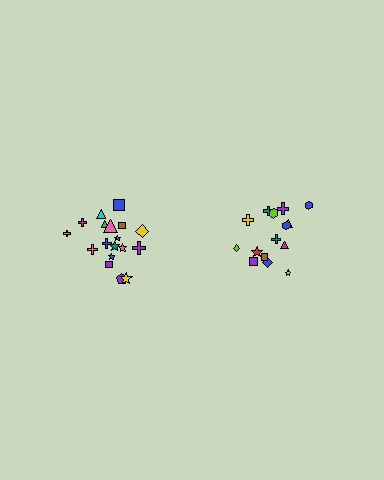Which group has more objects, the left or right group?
The left group.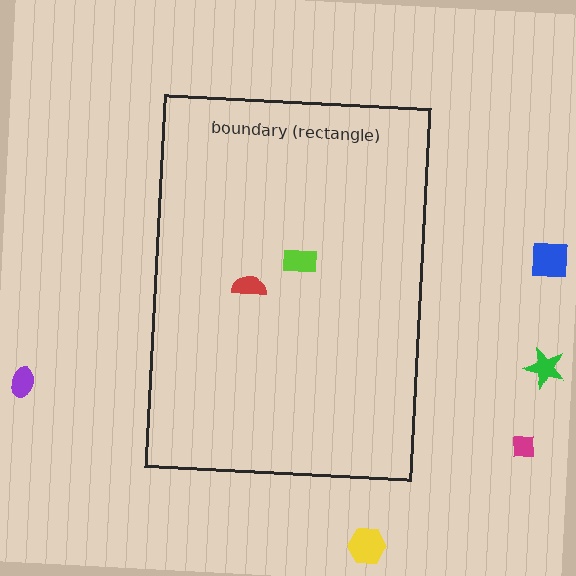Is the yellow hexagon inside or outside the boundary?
Outside.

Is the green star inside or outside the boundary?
Outside.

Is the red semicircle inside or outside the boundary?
Inside.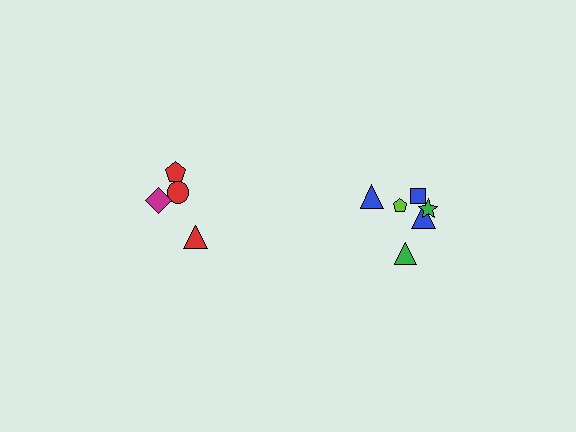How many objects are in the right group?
There are 6 objects.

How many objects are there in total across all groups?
There are 10 objects.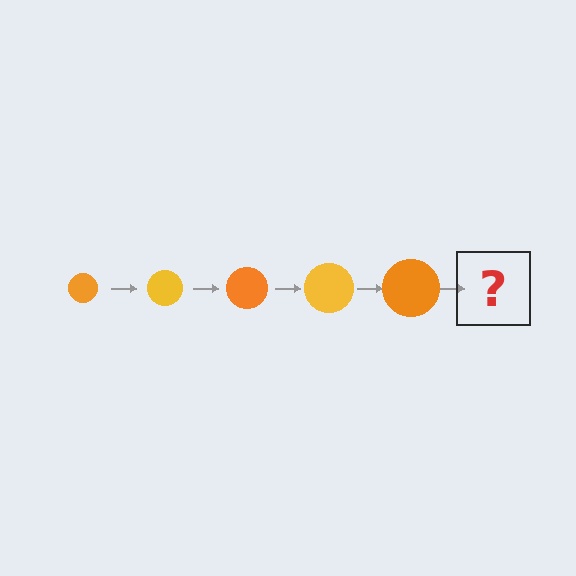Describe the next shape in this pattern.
It should be a yellow circle, larger than the previous one.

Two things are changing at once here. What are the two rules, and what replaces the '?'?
The two rules are that the circle grows larger each step and the color cycles through orange and yellow. The '?' should be a yellow circle, larger than the previous one.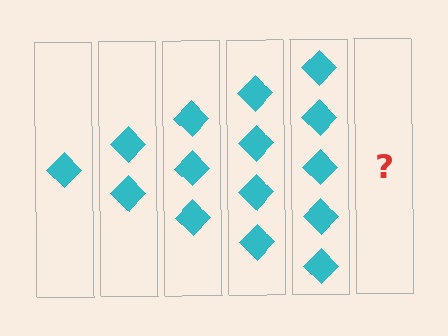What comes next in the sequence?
The next element should be 6 diamonds.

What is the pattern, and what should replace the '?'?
The pattern is that each step adds one more diamond. The '?' should be 6 diamonds.